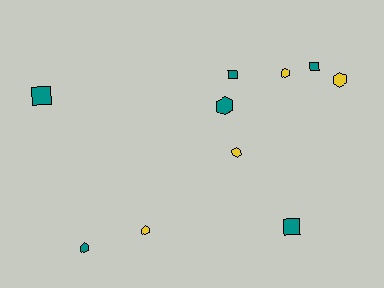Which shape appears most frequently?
Hexagon, with 6 objects.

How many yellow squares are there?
There are no yellow squares.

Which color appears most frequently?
Teal, with 6 objects.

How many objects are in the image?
There are 10 objects.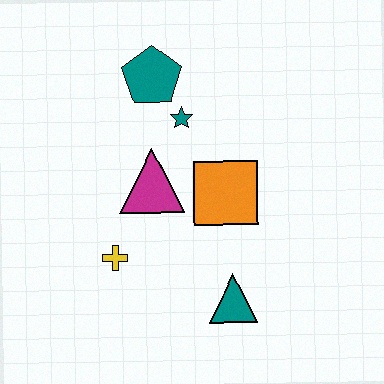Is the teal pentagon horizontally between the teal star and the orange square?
No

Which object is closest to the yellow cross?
The magenta triangle is closest to the yellow cross.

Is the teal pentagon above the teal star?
Yes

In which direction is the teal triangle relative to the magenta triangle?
The teal triangle is below the magenta triangle.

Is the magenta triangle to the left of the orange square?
Yes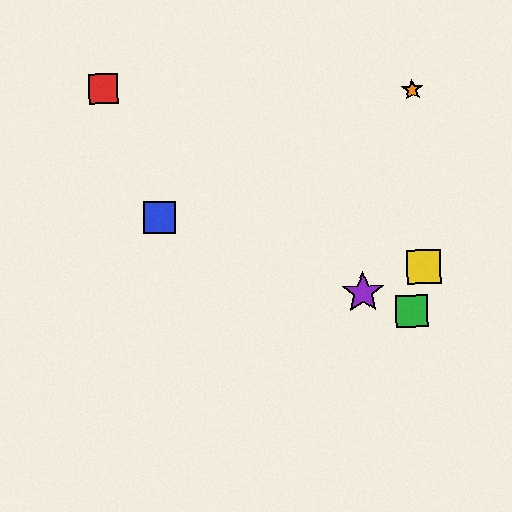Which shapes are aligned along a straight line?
The blue square, the green square, the purple star are aligned along a straight line.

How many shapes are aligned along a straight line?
3 shapes (the blue square, the green square, the purple star) are aligned along a straight line.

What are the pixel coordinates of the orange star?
The orange star is at (412, 90).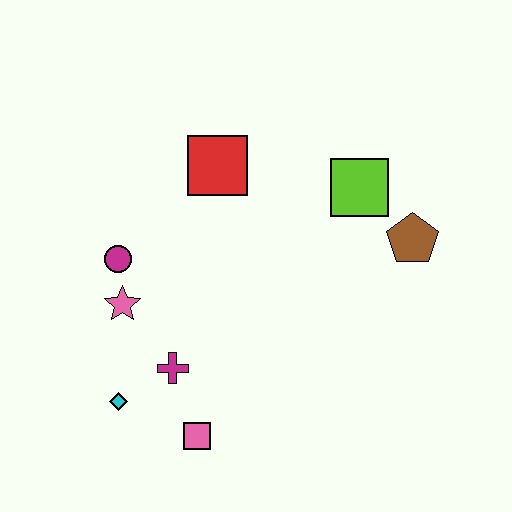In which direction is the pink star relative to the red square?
The pink star is below the red square.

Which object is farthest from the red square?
The pink square is farthest from the red square.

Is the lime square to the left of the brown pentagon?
Yes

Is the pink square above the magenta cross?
No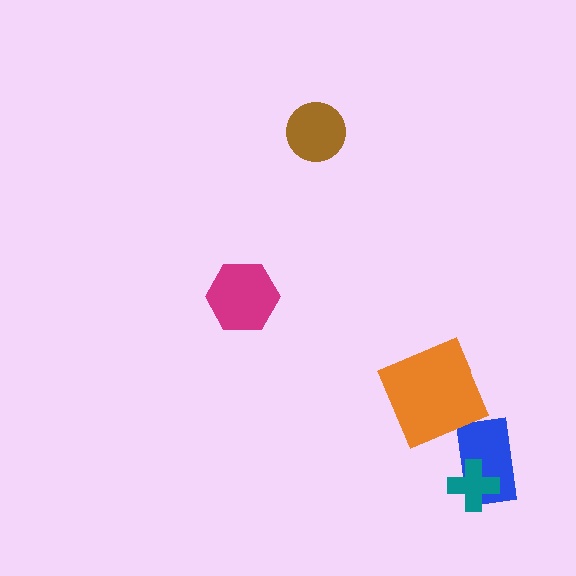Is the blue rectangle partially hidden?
Yes, it is partially covered by another shape.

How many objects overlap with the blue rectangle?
1 object overlaps with the blue rectangle.